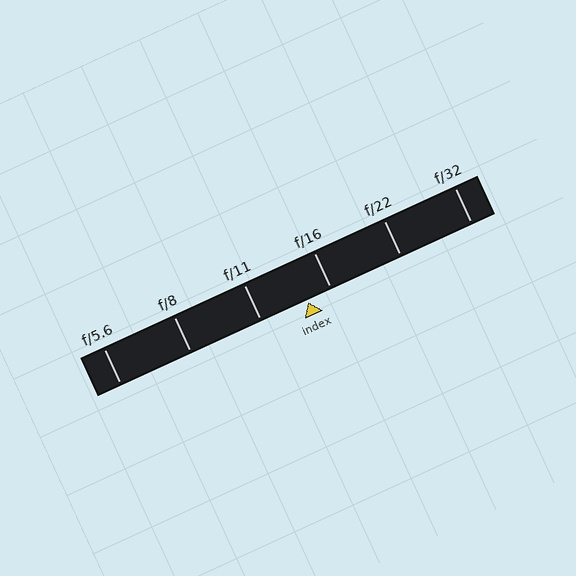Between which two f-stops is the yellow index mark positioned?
The index mark is between f/11 and f/16.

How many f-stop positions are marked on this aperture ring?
There are 6 f-stop positions marked.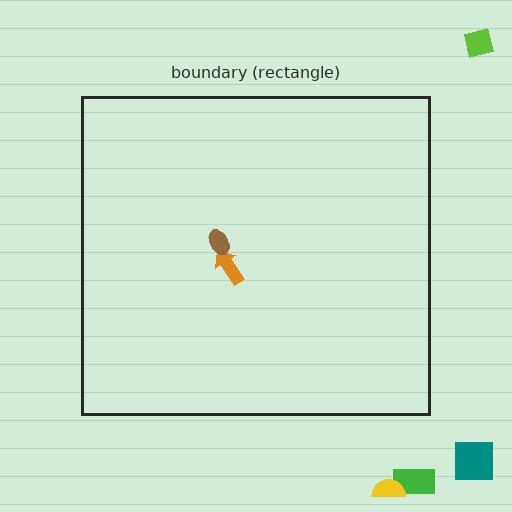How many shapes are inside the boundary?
2 inside, 4 outside.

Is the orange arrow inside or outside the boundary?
Inside.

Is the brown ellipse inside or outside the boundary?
Inside.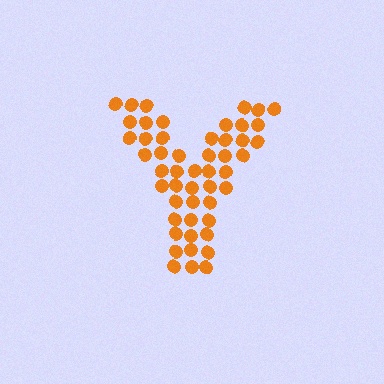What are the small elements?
The small elements are circles.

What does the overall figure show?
The overall figure shows the letter Y.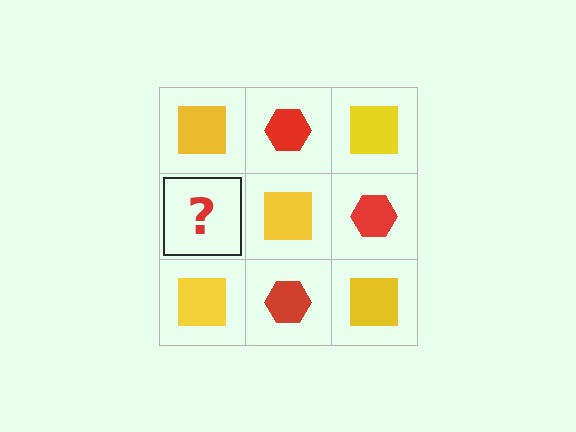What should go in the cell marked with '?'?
The missing cell should contain a red hexagon.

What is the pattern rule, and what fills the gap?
The rule is that it alternates yellow square and red hexagon in a checkerboard pattern. The gap should be filled with a red hexagon.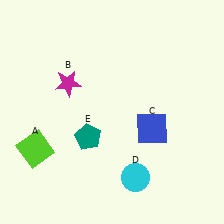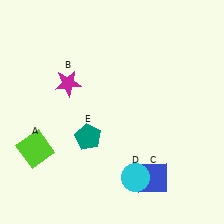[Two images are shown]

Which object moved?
The blue square (C) moved down.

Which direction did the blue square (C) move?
The blue square (C) moved down.